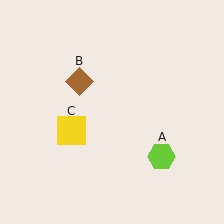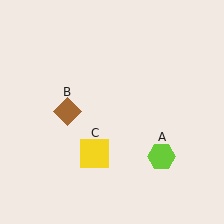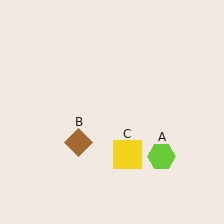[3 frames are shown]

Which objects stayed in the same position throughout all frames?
Lime hexagon (object A) remained stationary.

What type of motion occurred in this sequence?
The brown diamond (object B), yellow square (object C) rotated counterclockwise around the center of the scene.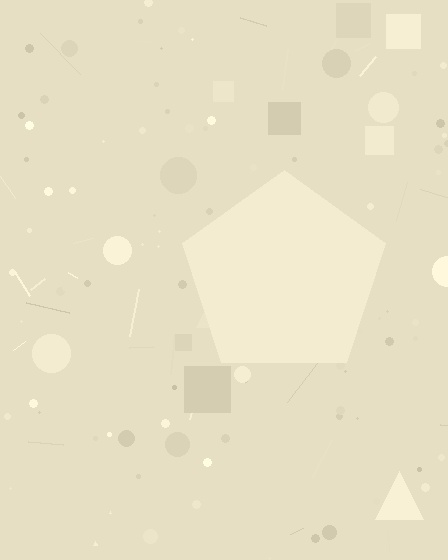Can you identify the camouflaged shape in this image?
The camouflaged shape is a pentagon.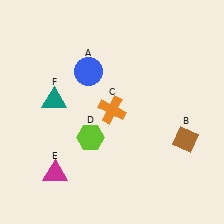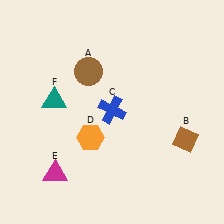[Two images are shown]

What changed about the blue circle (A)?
In Image 1, A is blue. In Image 2, it changed to brown.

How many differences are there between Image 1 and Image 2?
There are 3 differences between the two images.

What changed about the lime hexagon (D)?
In Image 1, D is lime. In Image 2, it changed to orange.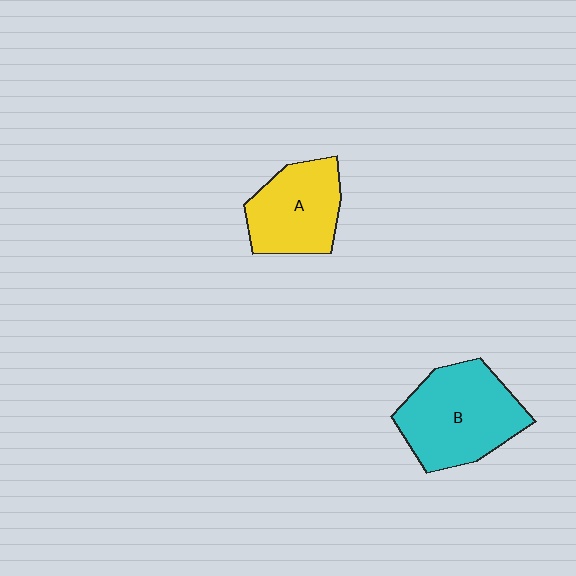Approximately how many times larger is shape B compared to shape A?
Approximately 1.3 times.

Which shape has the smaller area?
Shape A (yellow).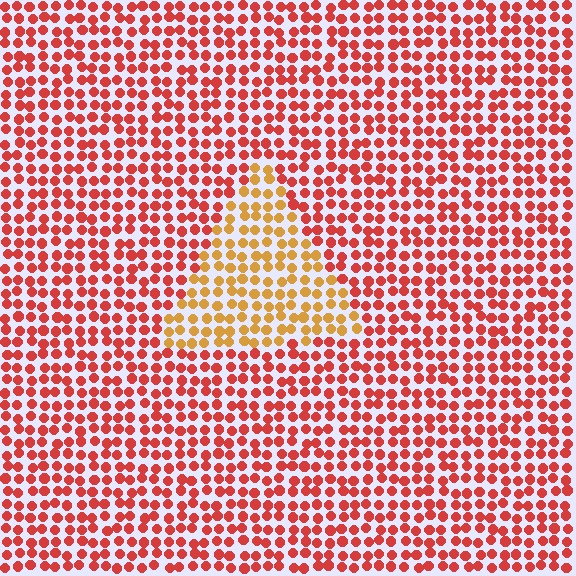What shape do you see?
I see a triangle.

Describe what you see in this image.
The image is filled with small red elements in a uniform arrangement. A triangle-shaped region is visible where the elements are tinted to a slightly different hue, forming a subtle color boundary.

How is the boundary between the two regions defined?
The boundary is defined purely by a slight shift in hue (about 38 degrees). Spacing, size, and orientation are identical on both sides.